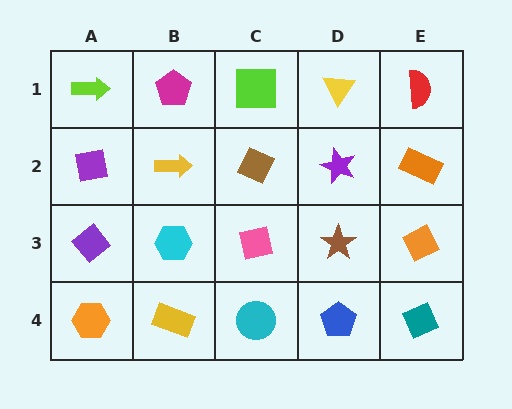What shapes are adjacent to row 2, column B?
A magenta pentagon (row 1, column B), a cyan hexagon (row 3, column B), a purple square (row 2, column A), a brown diamond (row 2, column C).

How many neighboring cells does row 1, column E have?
2.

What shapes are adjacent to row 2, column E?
A red semicircle (row 1, column E), an orange diamond (row 3, column E), a purple star (row 2, column D).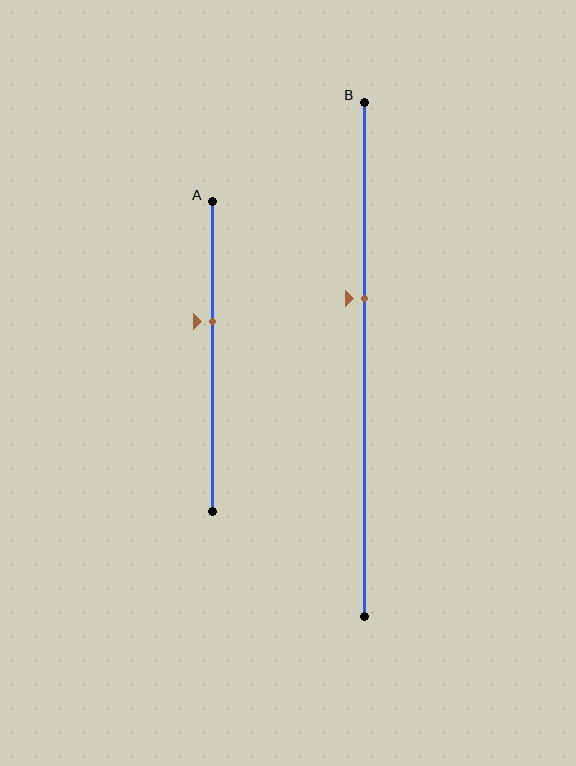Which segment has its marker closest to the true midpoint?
Segment A has its marker closest to the true midpoint.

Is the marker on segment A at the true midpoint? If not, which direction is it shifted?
No, the marker on segment A is shifted upward by about 11% of the segment length.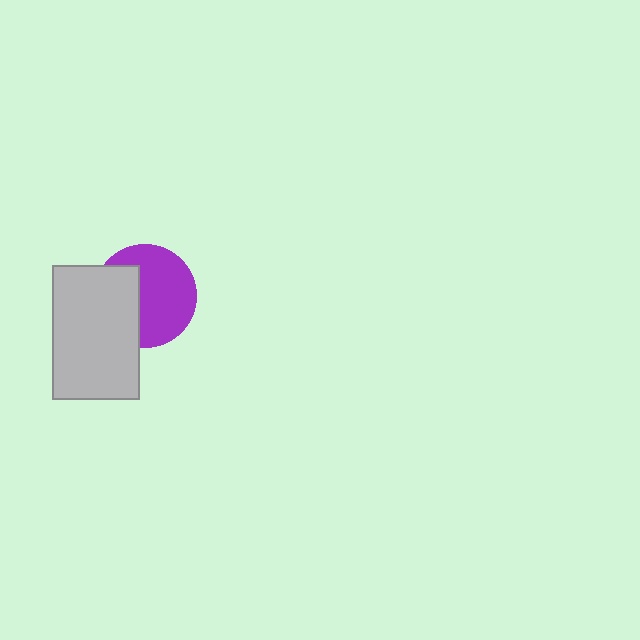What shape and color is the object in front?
The object in front is a light gray rectangle.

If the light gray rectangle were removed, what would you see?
You would see the complete purple circle.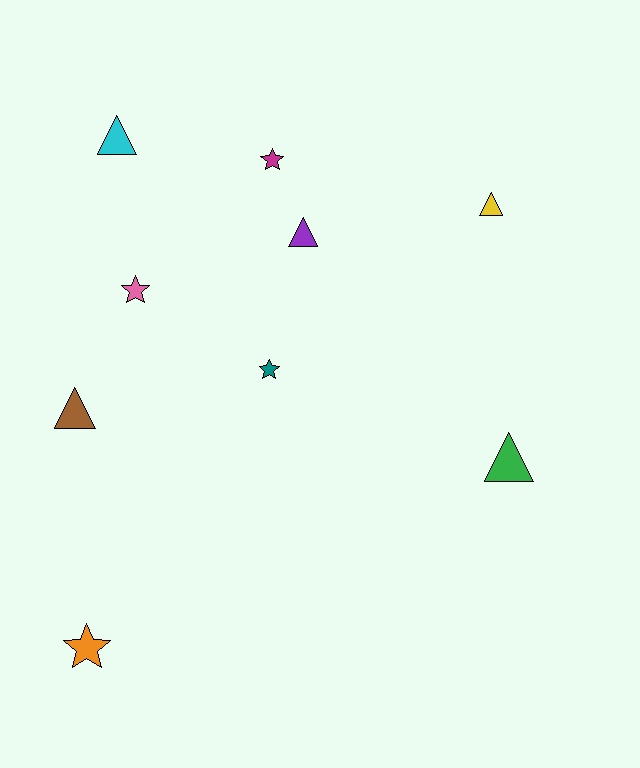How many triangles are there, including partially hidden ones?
There are 5 triangles.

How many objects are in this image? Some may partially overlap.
There are 9 objects.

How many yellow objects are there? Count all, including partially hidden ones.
There is 1 yellow object.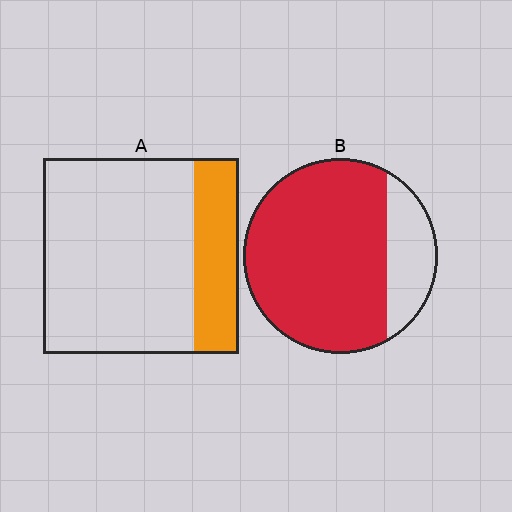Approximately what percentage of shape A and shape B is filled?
A is approximately 25% and B is approximately 80%.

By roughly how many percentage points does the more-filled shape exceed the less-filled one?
By roughly 55 percentage points (B over A).